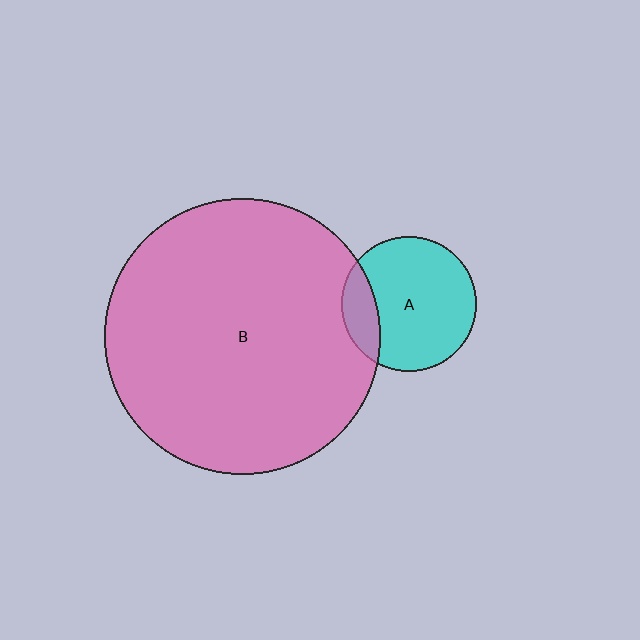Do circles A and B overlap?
Yes.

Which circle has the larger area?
Circle B (pink).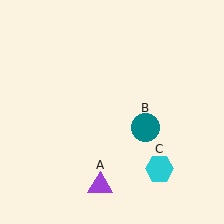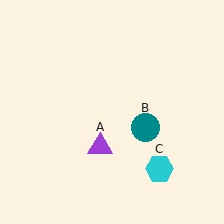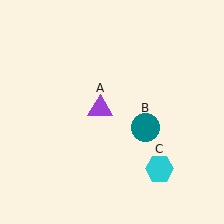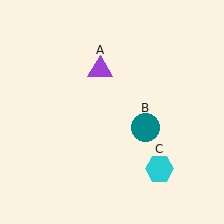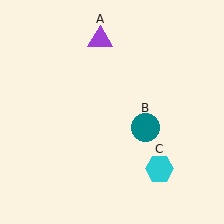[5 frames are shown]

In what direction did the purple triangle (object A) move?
The purple triangle (object A) moved up.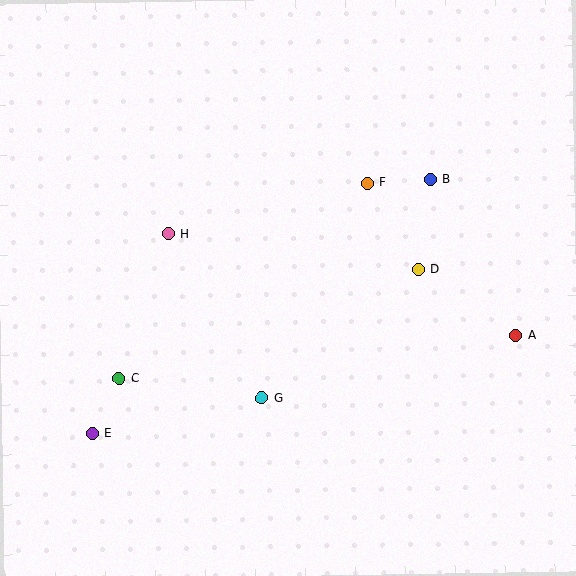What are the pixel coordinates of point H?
Point H is at (168, 234).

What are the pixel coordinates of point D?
Point D is at (418, 269).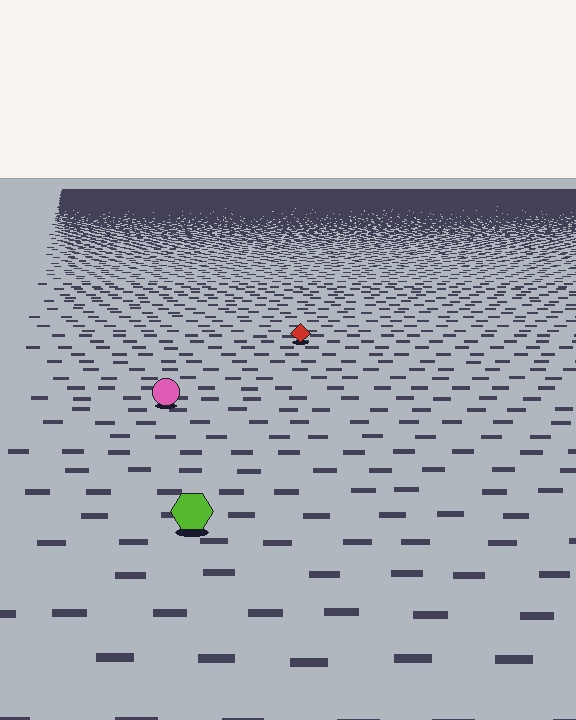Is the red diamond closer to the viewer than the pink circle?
No. The pink circle is closer — you can tell from the texture gradient: the ground texture is coarser near it.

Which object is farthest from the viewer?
The red diamond is farthest from the viewer. It appears smaller and the ground texture around it is denser.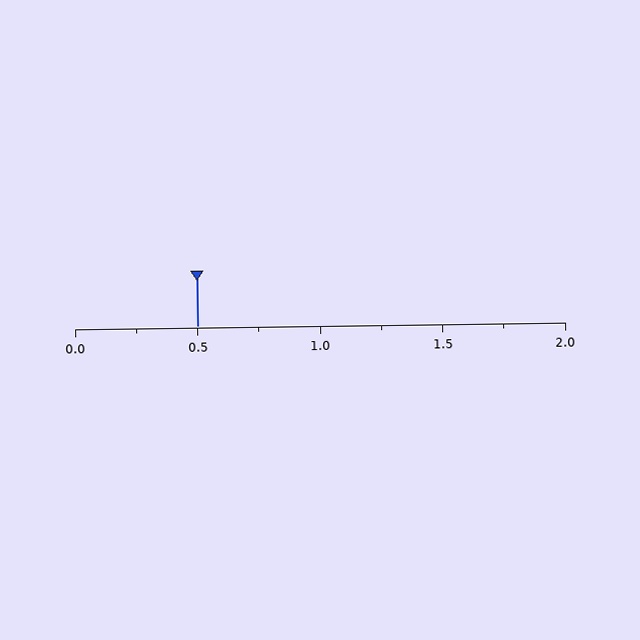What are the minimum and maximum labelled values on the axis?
The axis runs from 0.0 to 2.0.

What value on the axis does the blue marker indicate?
The marker indicates approximately 0.5.